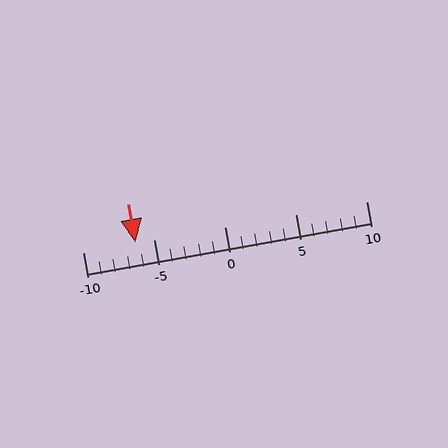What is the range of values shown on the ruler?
The ruler shows values from -10 to 10.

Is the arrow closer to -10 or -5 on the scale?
The arrow is closer to -5.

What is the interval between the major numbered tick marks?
The major tick marks are spaced 5 units apart.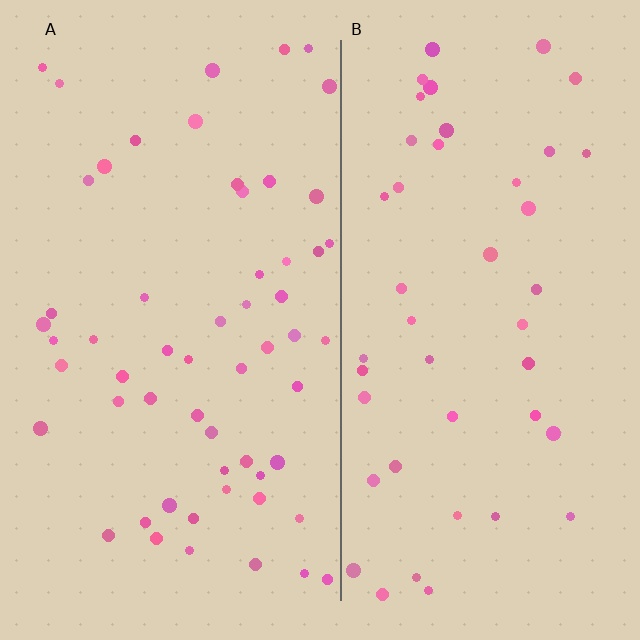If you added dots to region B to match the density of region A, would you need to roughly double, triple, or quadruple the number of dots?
Approximately double.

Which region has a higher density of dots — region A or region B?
A (the left).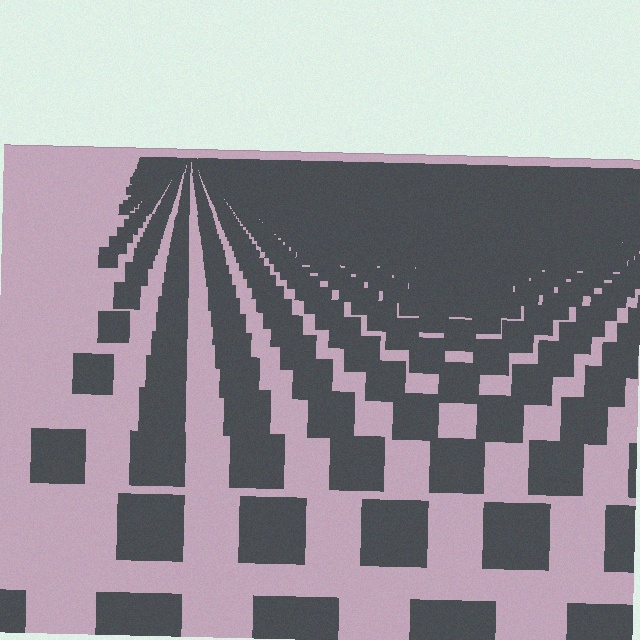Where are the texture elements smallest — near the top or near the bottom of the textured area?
Near the top.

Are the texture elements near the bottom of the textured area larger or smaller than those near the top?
Larger. Near the bottom, elements are closer to the viewer and appear at a bigger on-screen size.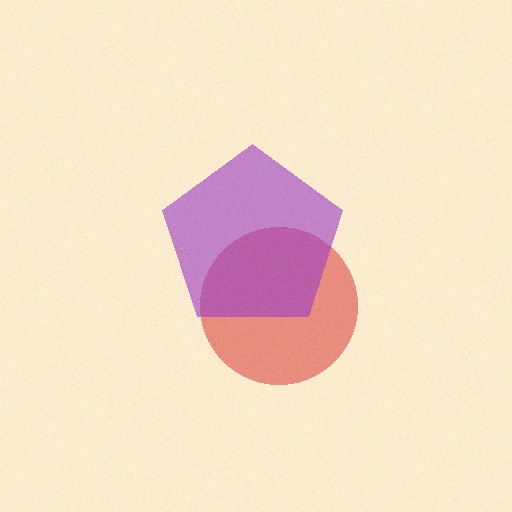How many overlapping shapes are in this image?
There are 2 overlapping shapes in the image.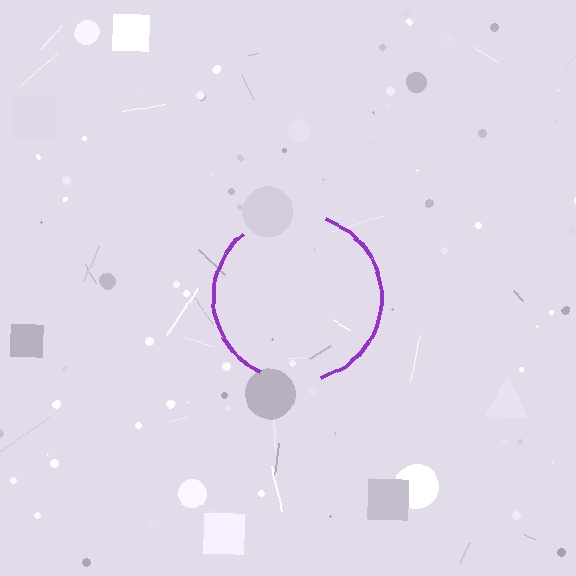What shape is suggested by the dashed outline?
The dashed outline suggests a circle.